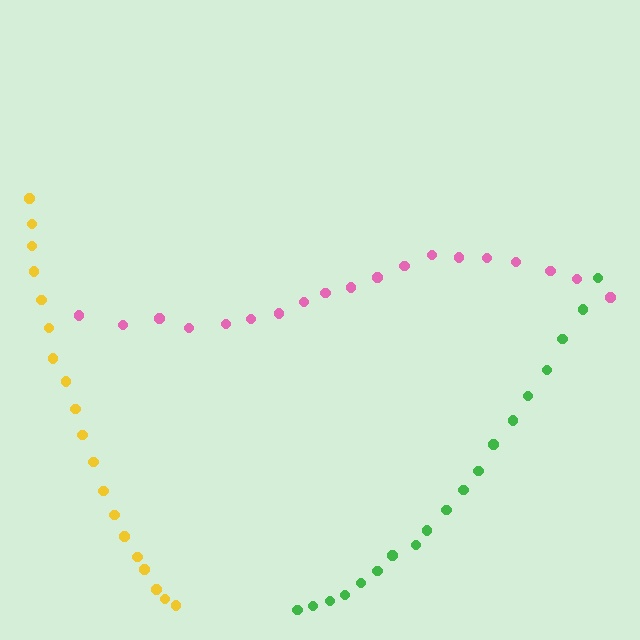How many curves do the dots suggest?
There are 3 distinct paths.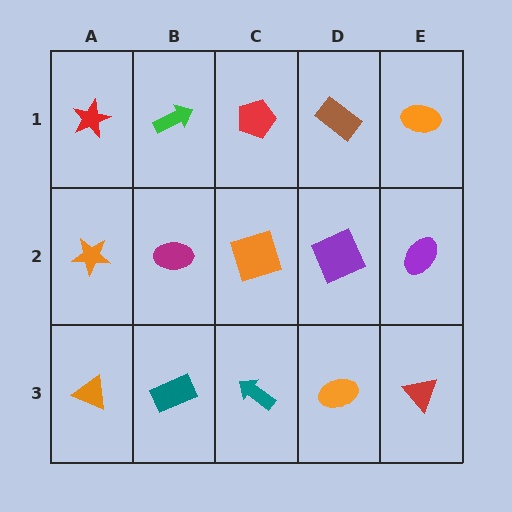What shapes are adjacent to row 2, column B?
A green arrow (row 1, column B), a teal rectangle (row 3, column B), an orange star (row 2, column A), an orange square (row 2, column C).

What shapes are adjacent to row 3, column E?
A purple ellipse (row 2, column E), an orange ellipse (row 3, column D).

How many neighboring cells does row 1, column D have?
3.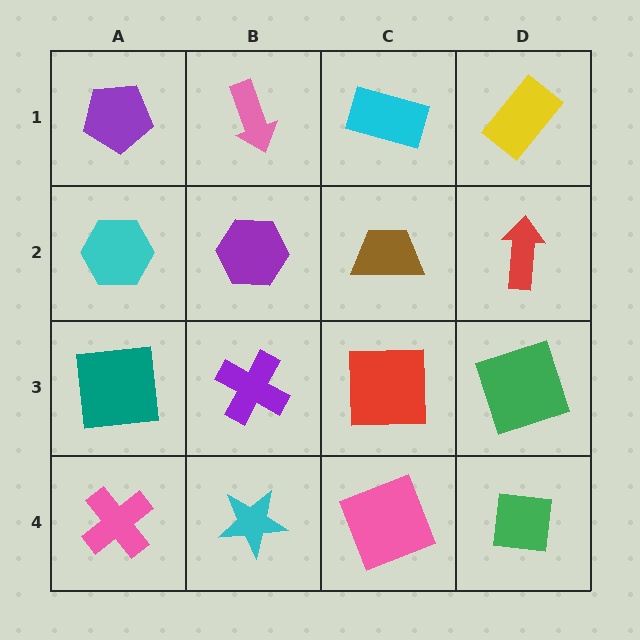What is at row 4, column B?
A cyan star.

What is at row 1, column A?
A purple pentagon.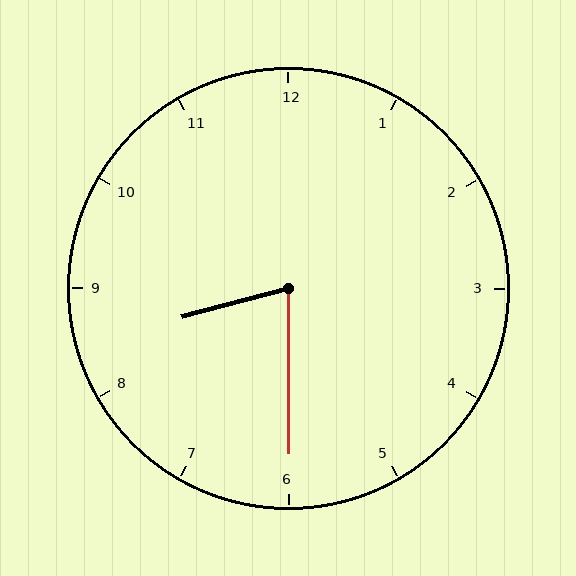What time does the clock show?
8:30.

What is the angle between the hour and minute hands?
Approximately 75 degrees.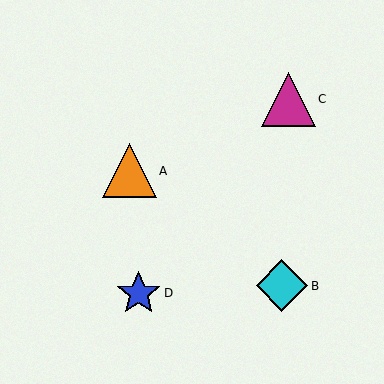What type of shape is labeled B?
Shape B is a cyan diamond.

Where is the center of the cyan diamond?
The center of the cyan diamond is at (282, 286).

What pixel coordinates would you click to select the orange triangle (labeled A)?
Click at (129, 171) to select the orange triangle A.